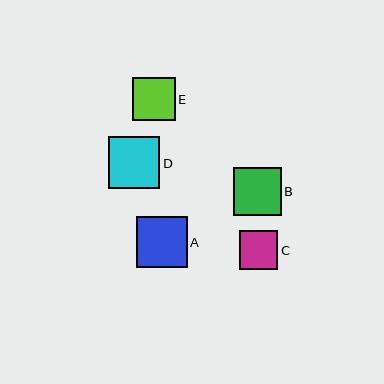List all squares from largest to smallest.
From largest to smallest: D, A, B, E, C.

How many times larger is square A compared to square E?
Square A is approximately 1.2 times the size of square E.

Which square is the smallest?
Square C is the smallest with a size of approximately 38 pixels.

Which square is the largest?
Square D is the largest with a size of approximately 51 pixels.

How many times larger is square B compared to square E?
Square B is approximately 1.1 times the size of square E.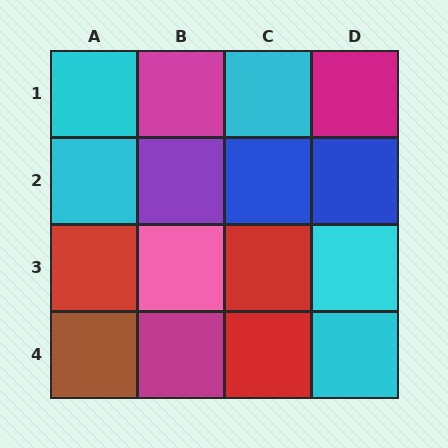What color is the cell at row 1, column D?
Magenta.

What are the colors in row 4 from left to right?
Brown, magenta, red, cyan.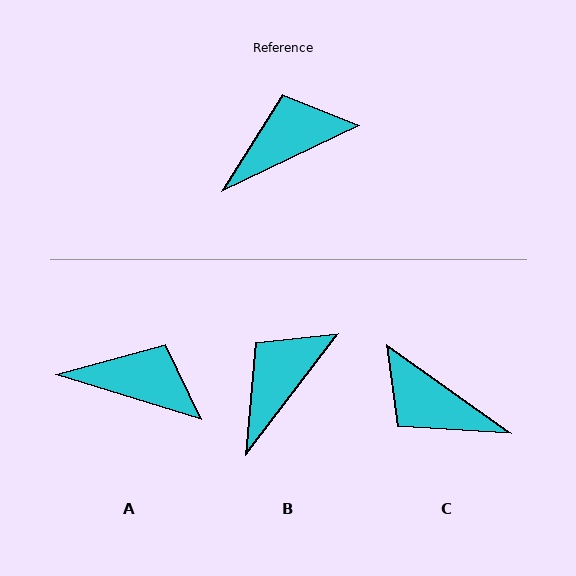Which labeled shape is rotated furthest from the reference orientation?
C, about 119 degrees away.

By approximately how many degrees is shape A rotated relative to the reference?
Approximately 42 degrees clockwise.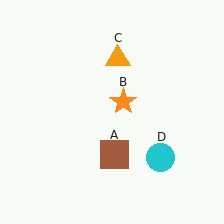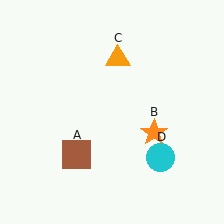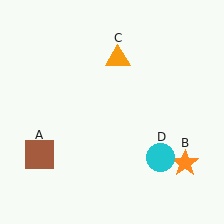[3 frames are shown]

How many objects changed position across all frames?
2 objects changed position: brown square (object A), orange star (object B).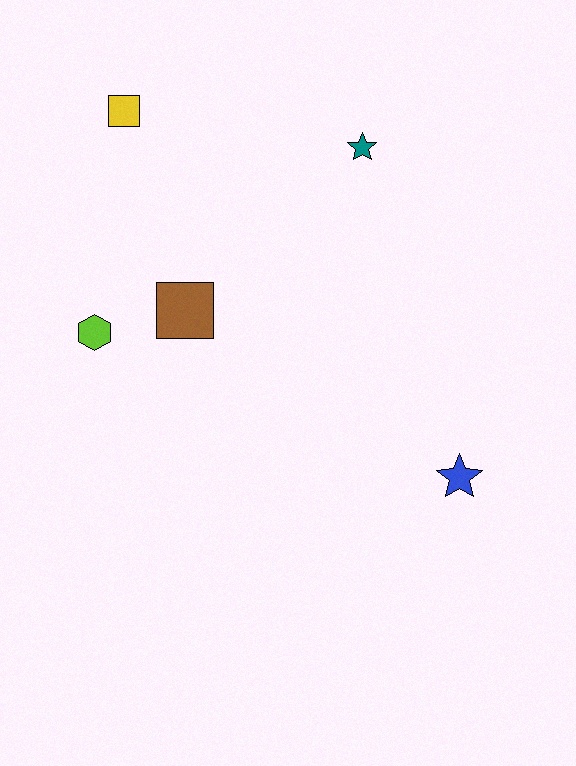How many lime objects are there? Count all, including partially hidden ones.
There is 1 lime object.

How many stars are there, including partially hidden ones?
There are 2 stars.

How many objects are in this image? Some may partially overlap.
There are 5 objects.